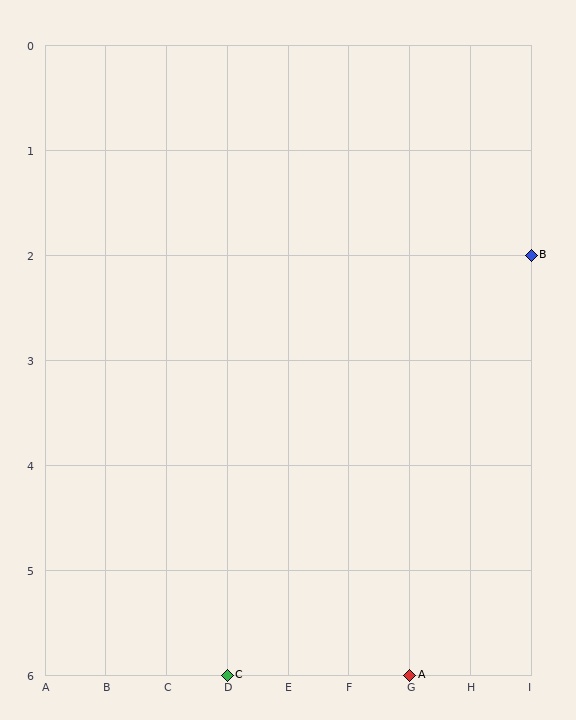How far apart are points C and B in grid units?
Points C and B are 5 columns and 4 rows apart (about 6.4 grid units diagonally).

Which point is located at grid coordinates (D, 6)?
Point C is at (D, 6).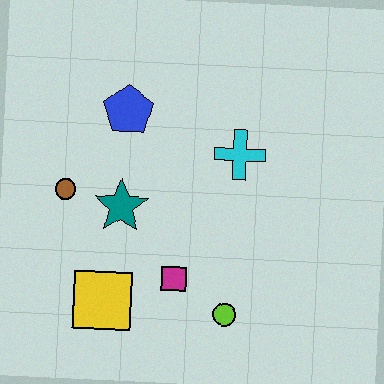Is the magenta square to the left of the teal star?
No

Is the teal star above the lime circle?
Yes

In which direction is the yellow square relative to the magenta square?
The yellow square is to the left of the magenta square.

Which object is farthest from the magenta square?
The blue pentagon is farthest from the magenta square.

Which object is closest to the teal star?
The brown circle is closest to the teal star.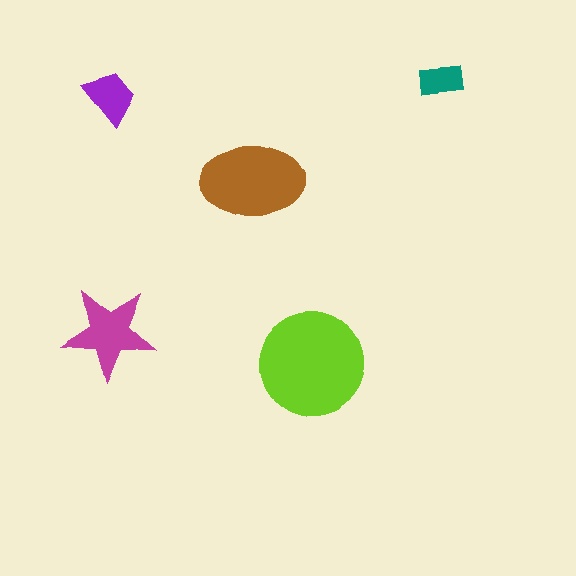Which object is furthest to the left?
The magenta star is leftmost.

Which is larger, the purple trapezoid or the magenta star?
The magenta star.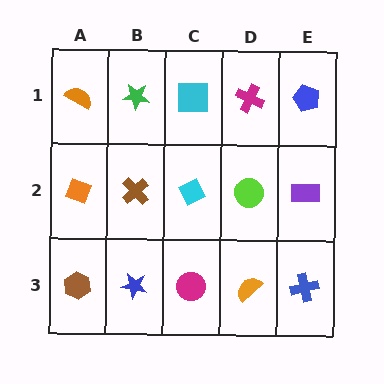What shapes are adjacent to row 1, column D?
A lime circle (row 2, column D), a cyan square (row 1, column C), a blue pentagon (row 1, column E).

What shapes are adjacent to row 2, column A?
An orange semicircle (row 1, column A), a brown hexagon (row 3, column A), a brown cross (row 2, column B).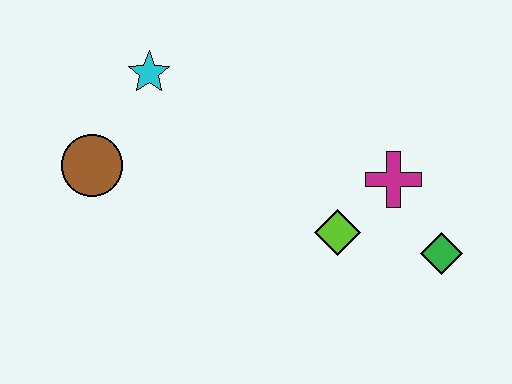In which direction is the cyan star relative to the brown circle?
The cyan star is above the brown circle.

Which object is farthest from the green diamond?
The brown circle is farthest from the green diamond.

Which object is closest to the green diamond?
The magenta cross is closest to the green diamond.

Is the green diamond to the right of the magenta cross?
Yes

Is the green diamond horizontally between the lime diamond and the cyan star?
No